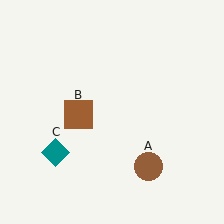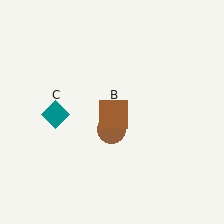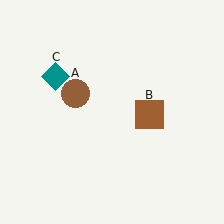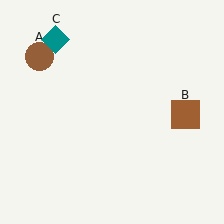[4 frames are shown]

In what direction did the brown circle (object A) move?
The brown circle (object A) moved up and to the left.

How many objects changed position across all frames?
3 objects changed position: brown circle (object A), brown square (object B), teal diamond (object C).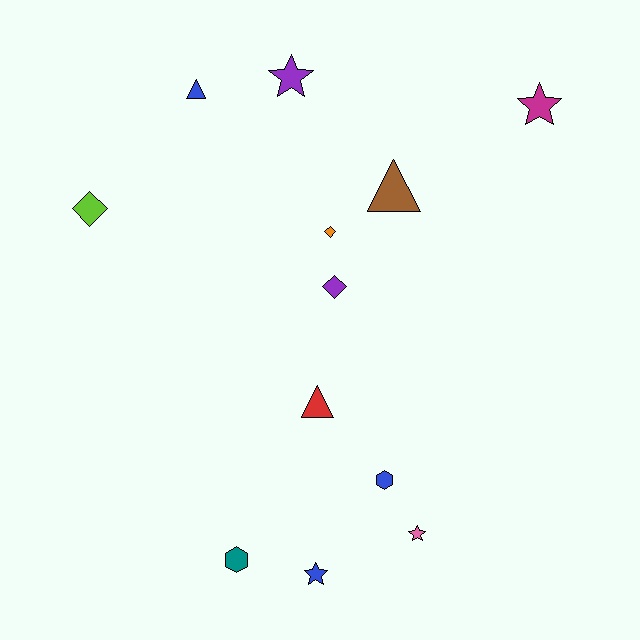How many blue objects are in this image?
There are 3 blue objects.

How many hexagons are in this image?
There are 2 hexagons.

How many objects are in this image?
There are 12 objects.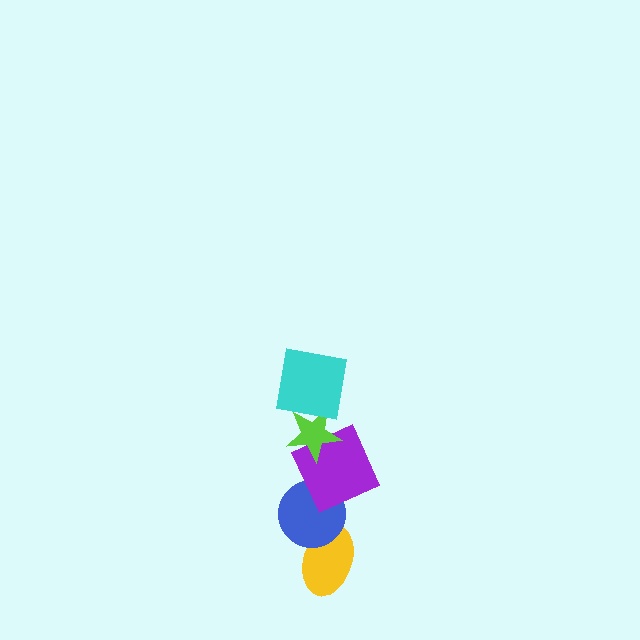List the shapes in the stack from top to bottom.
From top to bottom: the cyan square, the lime star, the purple square, the blue circle, the yellow ellipse.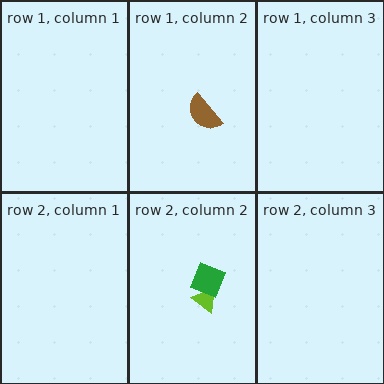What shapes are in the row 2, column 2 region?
The lime triangle, the green diamond.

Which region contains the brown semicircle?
The row 1, column 2 region.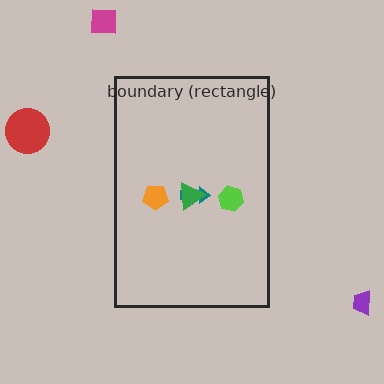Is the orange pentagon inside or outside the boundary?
Inside.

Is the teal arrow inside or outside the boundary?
Inside.